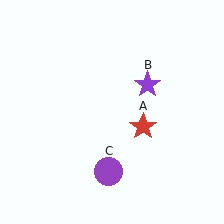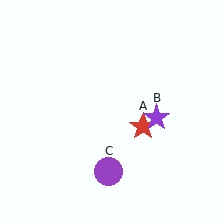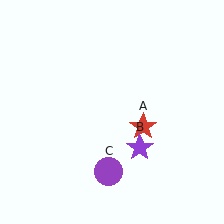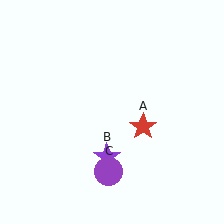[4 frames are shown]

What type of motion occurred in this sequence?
The purple star (object B) rotated clockwise around the center of the scene.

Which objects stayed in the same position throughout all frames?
Red star (object A) and purple circle (object C) remained stationary.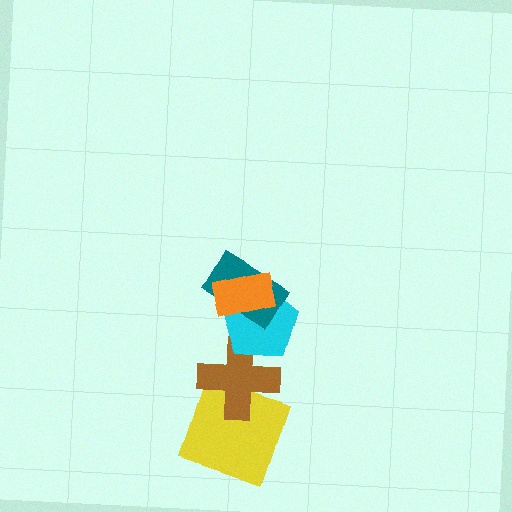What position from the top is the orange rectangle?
The orange rectangle is 1st from the top.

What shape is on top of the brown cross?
The cyan pentagon is on top of the brown cross.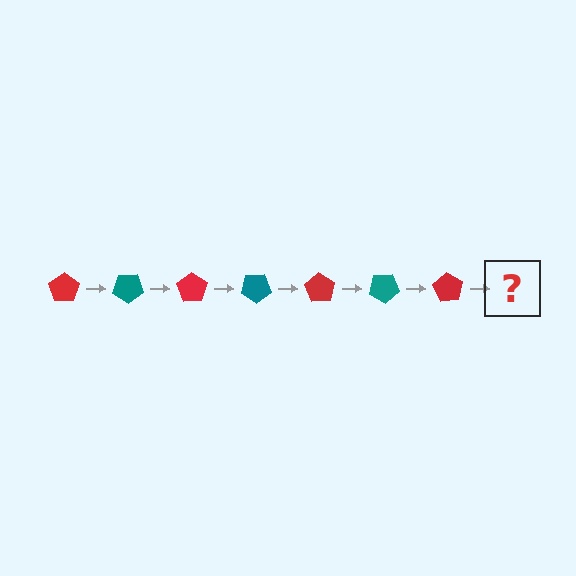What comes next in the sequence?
The next element should be a teal pentagon, rotated 245 degrees from the start.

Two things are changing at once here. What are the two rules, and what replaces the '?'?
The two rules are that it rotates 35 degrees each step and the color cycles through red and teal. The '?' should be a teal pentagon, rotated 245 degrees from the start.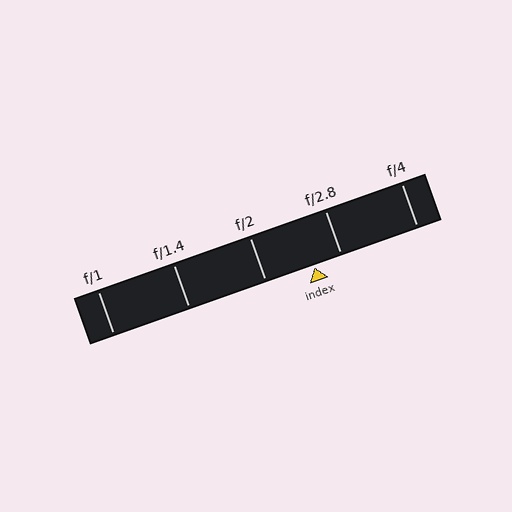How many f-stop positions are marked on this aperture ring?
There are 5 f-stop positions marked.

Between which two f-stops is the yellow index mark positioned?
The index mark is between f/2 and f/2.8.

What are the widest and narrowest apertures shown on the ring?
The widest aperture shown is f/1 and the narrowest is f/4.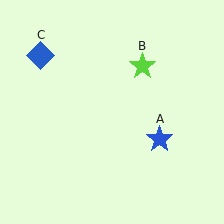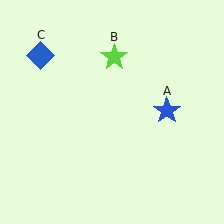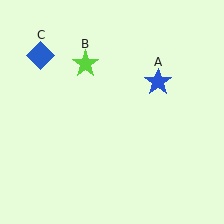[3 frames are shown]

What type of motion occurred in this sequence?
The blue star (object A), lime star (object B) rotated counterclockwise around the center of the scene.